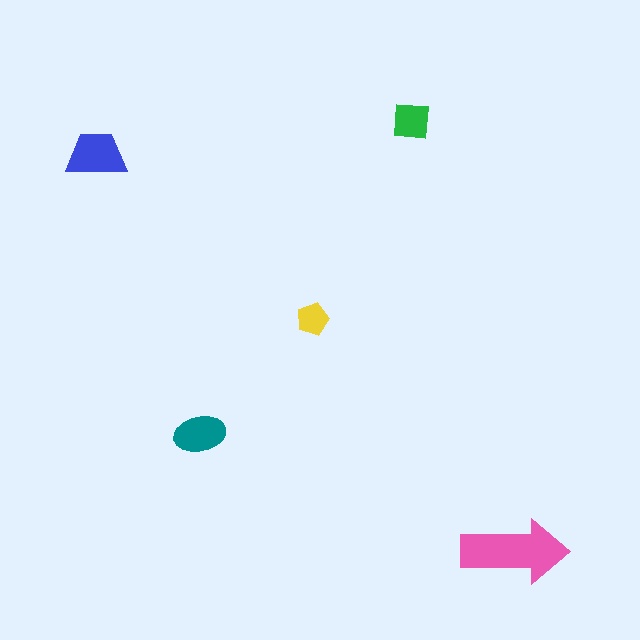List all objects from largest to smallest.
The pink arrow, the blue trapezoid, the teal ellipse, the green square, the yellow pentagon.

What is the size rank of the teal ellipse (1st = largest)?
3rd.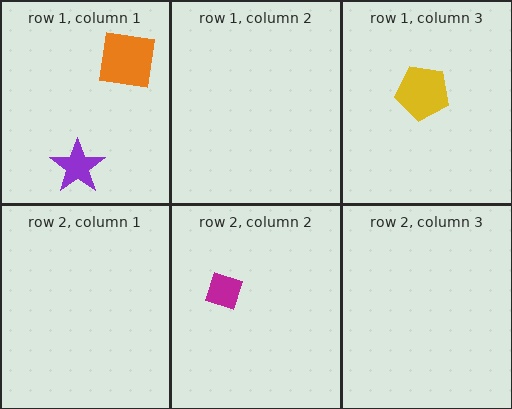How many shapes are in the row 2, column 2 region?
1.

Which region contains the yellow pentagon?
The row 1, column 3 region.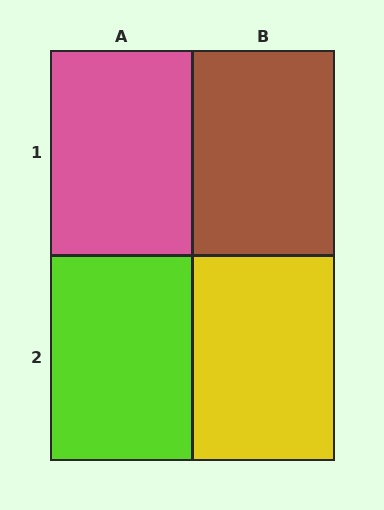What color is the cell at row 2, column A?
Lime.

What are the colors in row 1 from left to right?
Pink, brown.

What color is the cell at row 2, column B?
Yellow.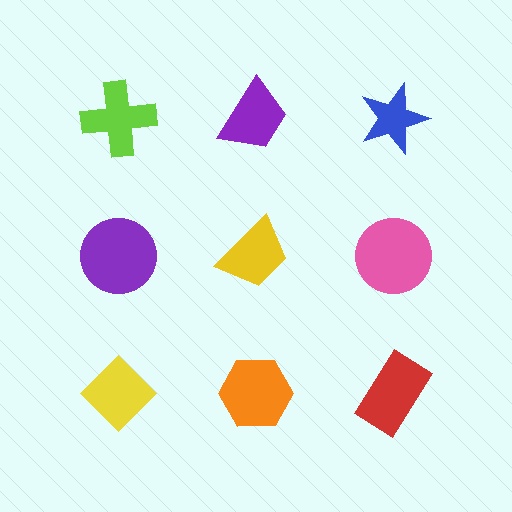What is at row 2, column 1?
A purple circle.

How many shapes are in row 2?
3 shapes.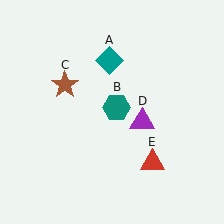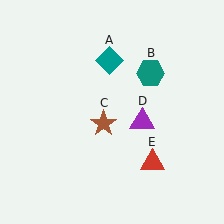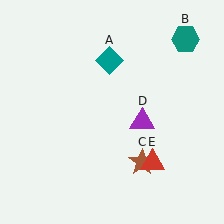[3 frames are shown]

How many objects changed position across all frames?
2 objects changed position: teal hexagon (object B), brown star (object C).